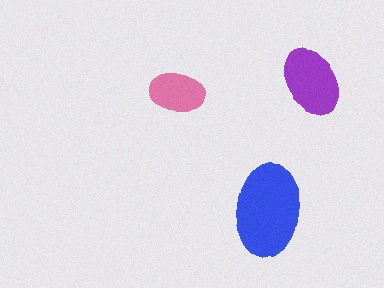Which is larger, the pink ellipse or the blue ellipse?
The blue one.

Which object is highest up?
The purple ellipse is topmost.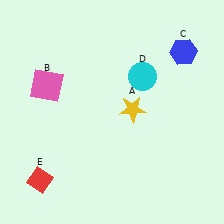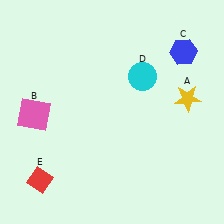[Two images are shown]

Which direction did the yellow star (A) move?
The yellow star (A) moved right.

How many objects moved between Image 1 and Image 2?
2 objects moved between the two images.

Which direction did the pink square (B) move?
The pink square (B) moved down.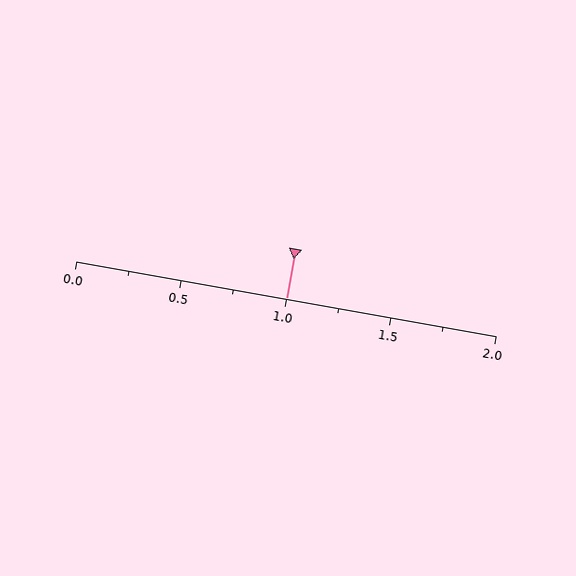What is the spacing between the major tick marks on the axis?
The major ticks are spaced 0.5 apart.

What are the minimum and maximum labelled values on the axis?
The axis runs from 0.0 to 2.0.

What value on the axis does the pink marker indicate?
The marker indicates approximately 1.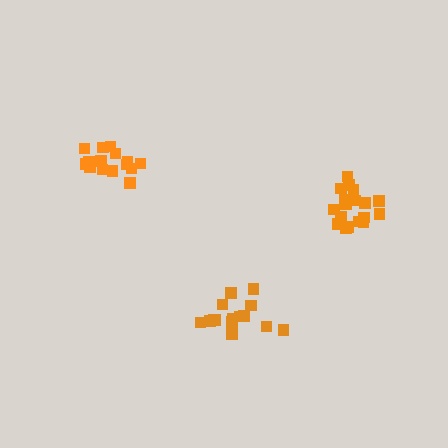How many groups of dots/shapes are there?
There are 3 groups.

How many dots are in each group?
Group 1: 15 dots, Group 2: 18 dots, Group 3: 15 dots (48 total).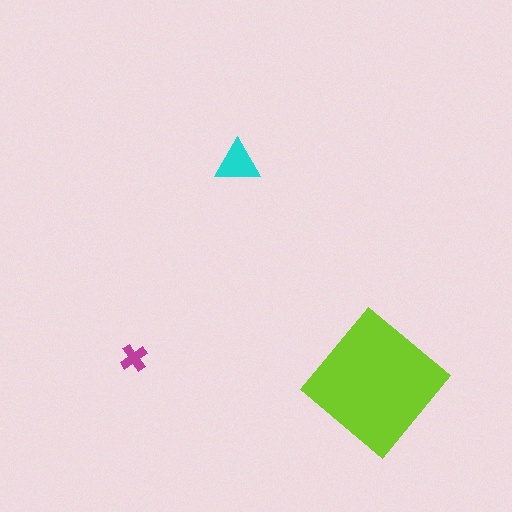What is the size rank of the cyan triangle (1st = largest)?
2nd.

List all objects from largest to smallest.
The lime diamond, the cyan triangle, the magenta cross.